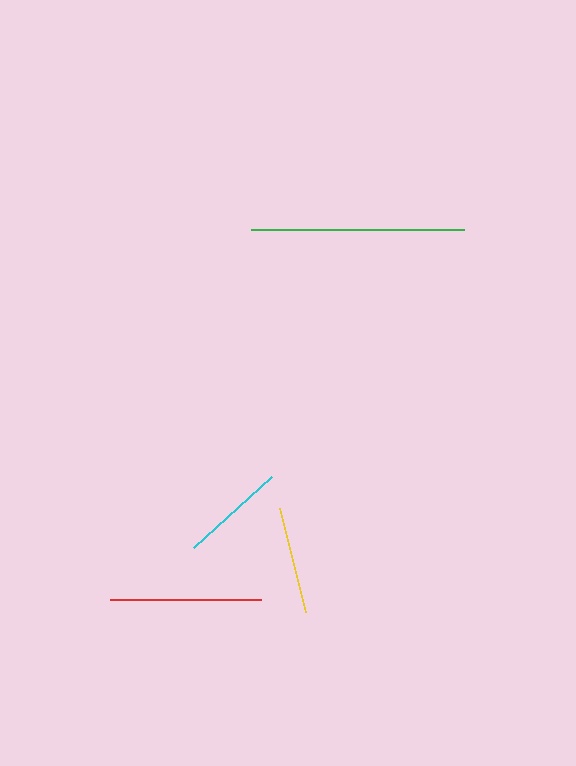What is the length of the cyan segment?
The cyan segment is approximately 105 pixels long.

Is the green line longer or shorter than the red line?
The green line is longer than the red line.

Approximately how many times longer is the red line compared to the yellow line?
The red line is approximately 1.4 times the length of the yellow line.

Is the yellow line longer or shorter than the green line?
The green line is longer than the yellow line.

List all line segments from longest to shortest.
From longest to shortest: green, red, yellow, cyan.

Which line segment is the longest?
The green line is the longest at approximately 213 pixels.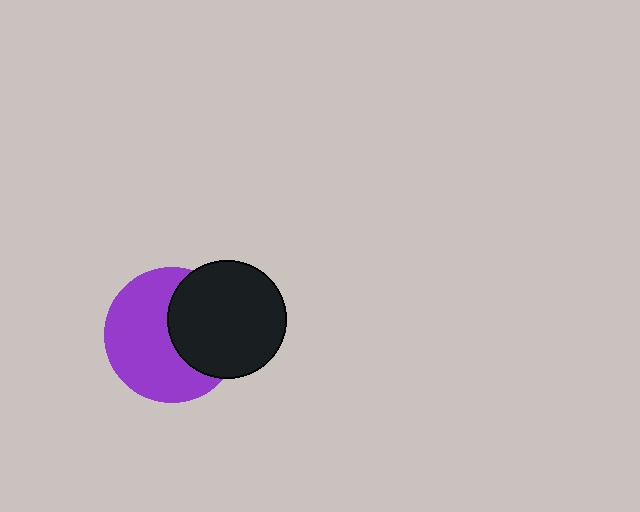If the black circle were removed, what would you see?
You would see the complete purple circle.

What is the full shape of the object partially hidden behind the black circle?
The partially hidden object is a purple circle.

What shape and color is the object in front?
The object in front is a black circle.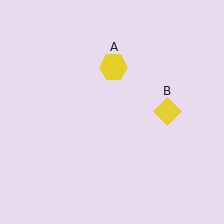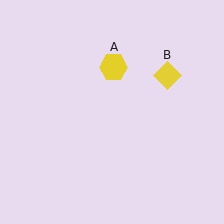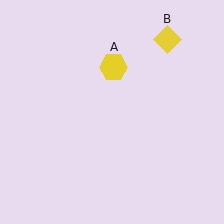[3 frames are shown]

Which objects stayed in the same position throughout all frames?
Yellow hexagon (object A) remained stationary.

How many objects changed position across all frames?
1 object changed position: yellow diamond (object B).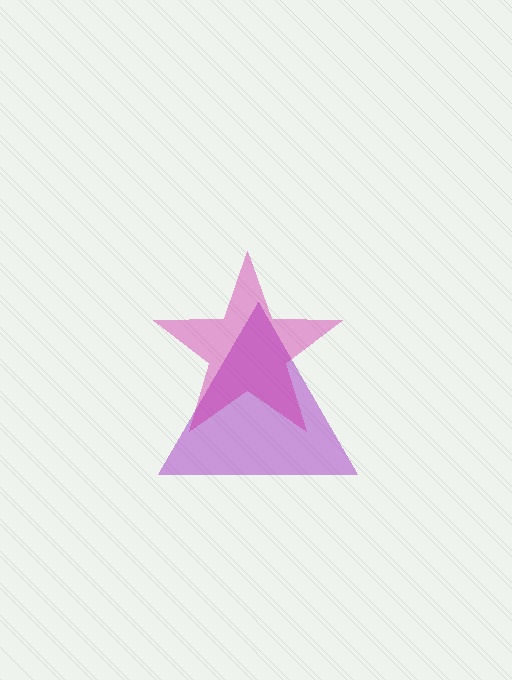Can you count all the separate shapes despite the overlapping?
Yes, there are 2 separate shapes.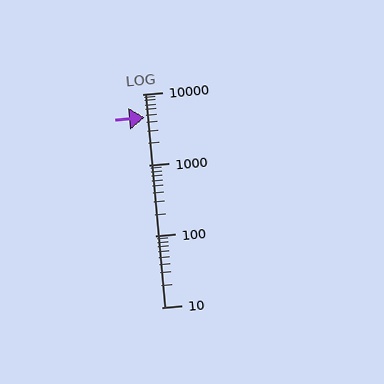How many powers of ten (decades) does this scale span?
The scale spans 3 decades, from 10 to 10000.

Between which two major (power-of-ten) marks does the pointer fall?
The pointer is between 1000 and 10000.